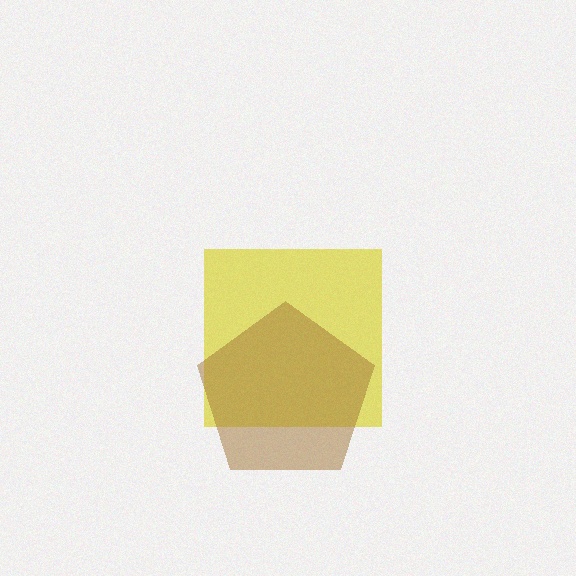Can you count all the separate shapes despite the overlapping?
Yes, there are 2 separate shapes.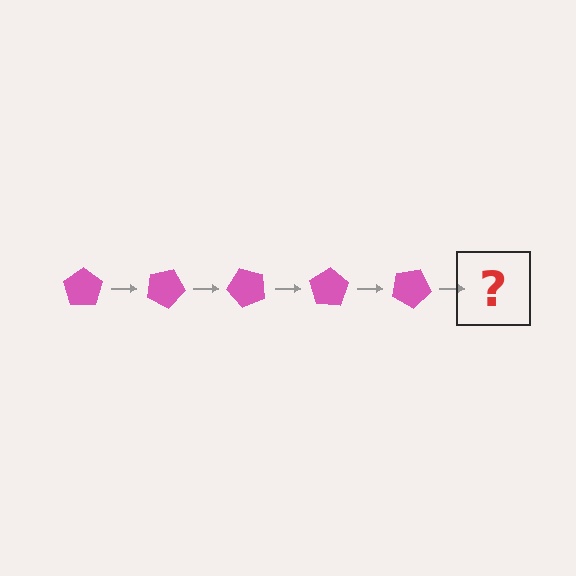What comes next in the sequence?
The next element should be a pink pentagon rotated 125 degrees.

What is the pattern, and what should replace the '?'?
The pattern is that the pentagon rotates 25 degrees each step. The '?' should be a pink pentagon rotated 125 degrees.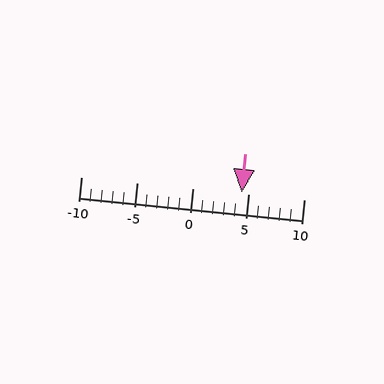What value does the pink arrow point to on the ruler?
The pink arrow points to approximately 4.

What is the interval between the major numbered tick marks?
The major tick marks are spaced 5 units apart.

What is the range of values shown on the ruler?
The ruler shows values from -10 to 10.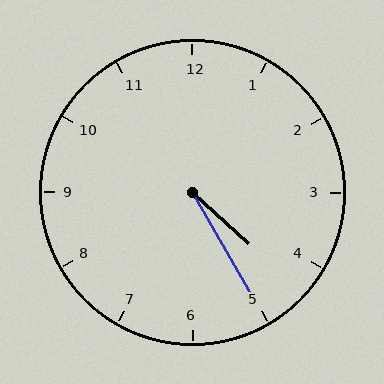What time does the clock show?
4:25.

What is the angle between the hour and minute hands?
Approximately 18 degrees.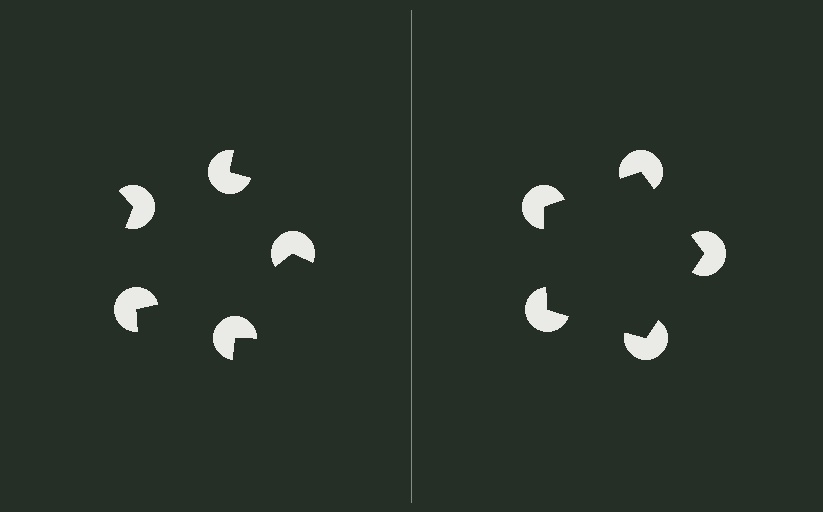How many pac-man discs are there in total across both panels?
10 — 5 on each side.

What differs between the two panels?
The pac-man discs are positioned identically on both sides; only the wedge orientations differ. On the right they align to a pentagon; on the left they are misaligned.